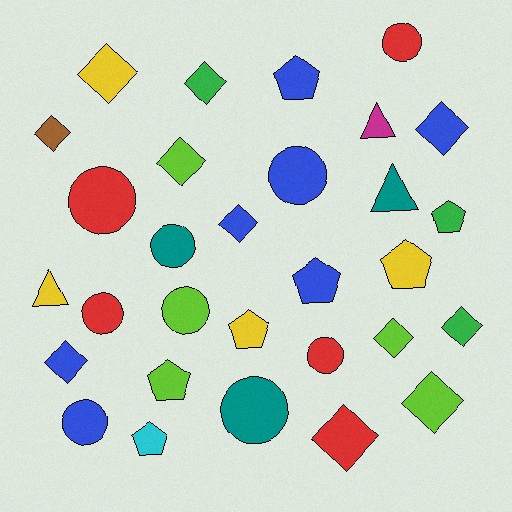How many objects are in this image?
There are 30 objects.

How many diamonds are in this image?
There are 11 diamonds.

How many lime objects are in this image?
There are 5 lime objects.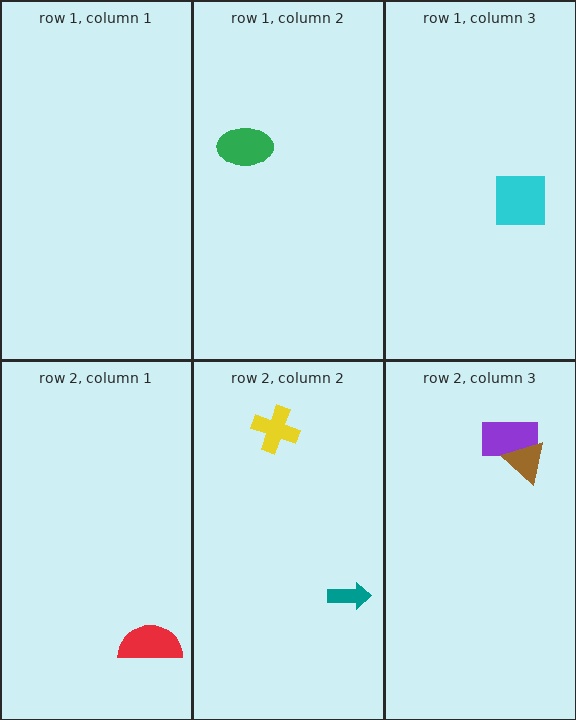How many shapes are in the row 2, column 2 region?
2.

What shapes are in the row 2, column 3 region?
The purple rectangle, the brown triangle.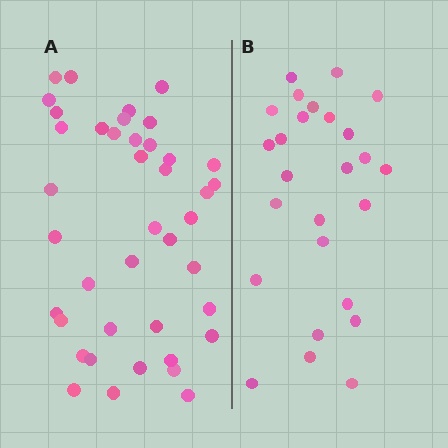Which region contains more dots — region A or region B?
Region A (the left region) has more dots.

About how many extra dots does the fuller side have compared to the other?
Region A has approximately 15 more dots than region B.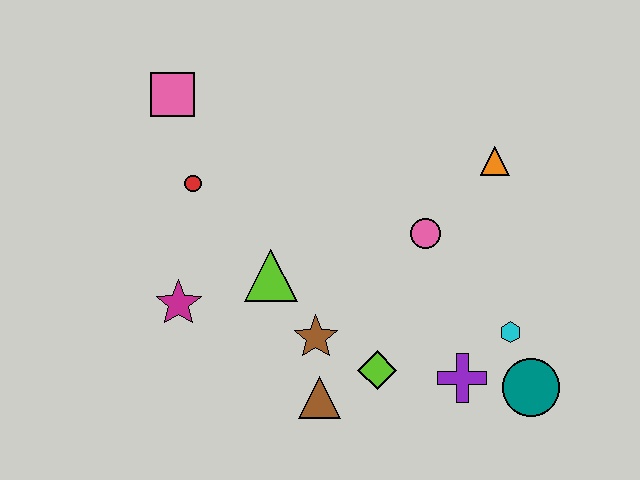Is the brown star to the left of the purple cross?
Yes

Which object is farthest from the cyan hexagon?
The pink square is farthest from the cyan hexagon.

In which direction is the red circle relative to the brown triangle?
The red circle is above the brown triangle.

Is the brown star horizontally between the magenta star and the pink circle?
Yes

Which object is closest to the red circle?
The pink square is closest to the red circle.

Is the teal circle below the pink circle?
Yes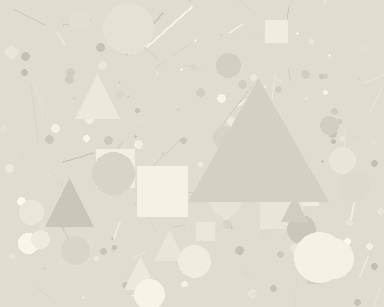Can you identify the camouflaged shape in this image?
The camouflaged shape is a triangle.